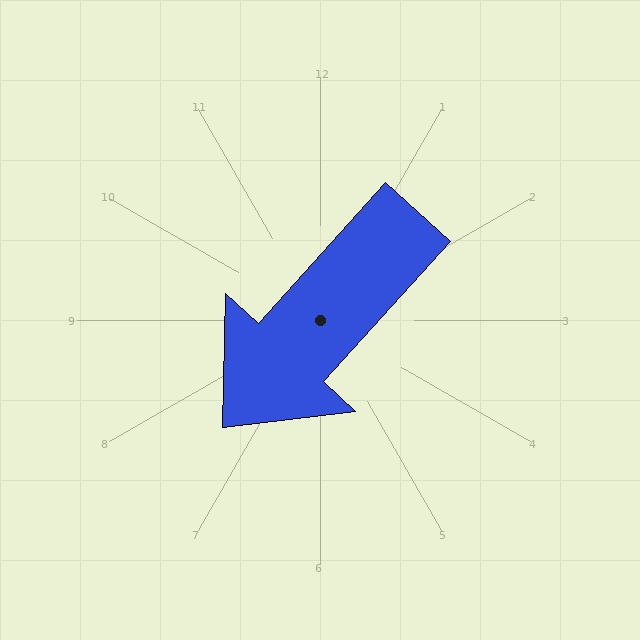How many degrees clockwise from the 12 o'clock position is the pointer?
Approximately 222 degrees.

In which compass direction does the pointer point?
Southwest.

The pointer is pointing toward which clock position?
Roughly 7 o'clock.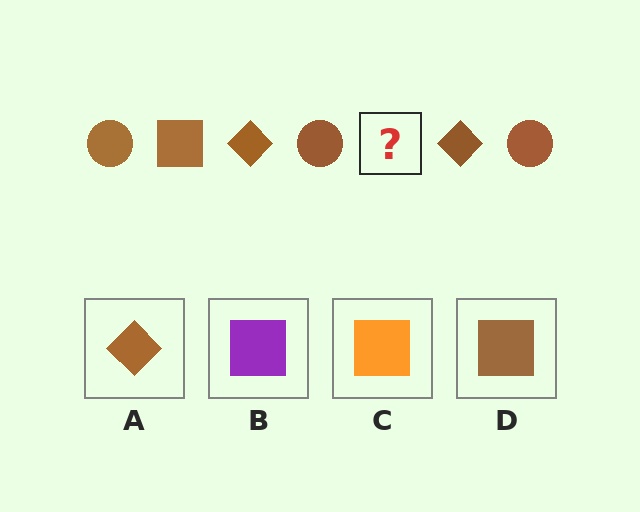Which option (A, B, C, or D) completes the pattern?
D.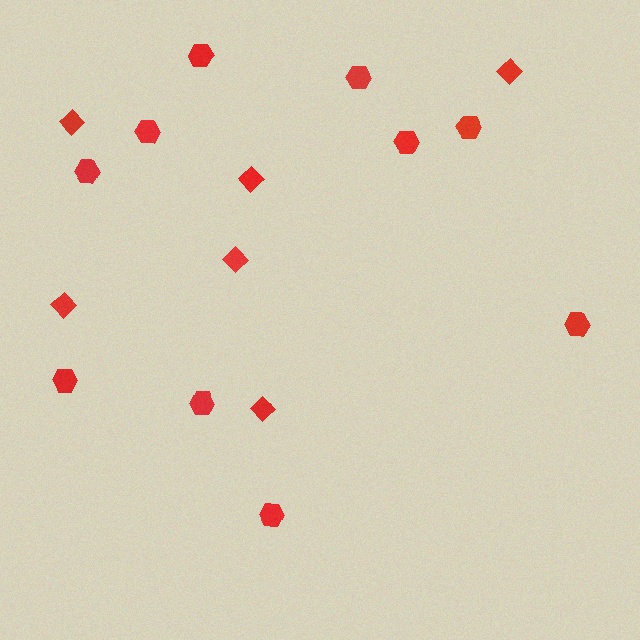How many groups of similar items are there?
There are 2 groups: one group of diamonds (6) and one group of hexagons (10).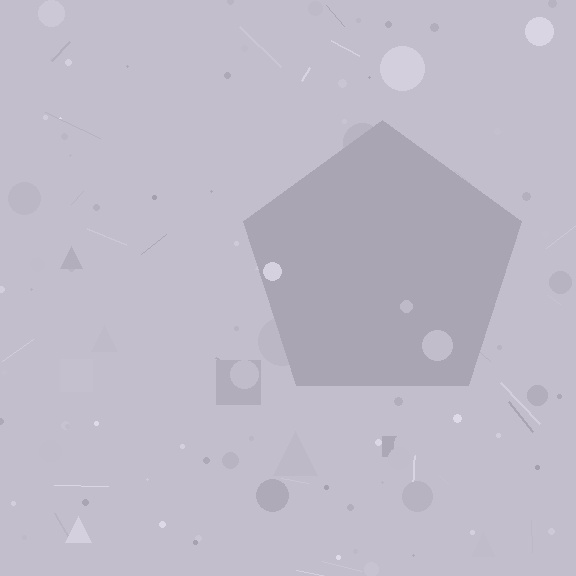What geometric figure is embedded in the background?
A pentagon is embedded in the background.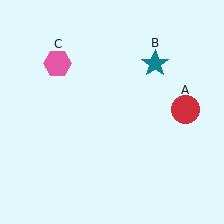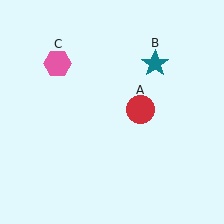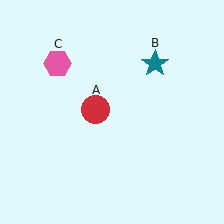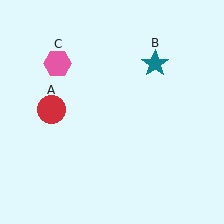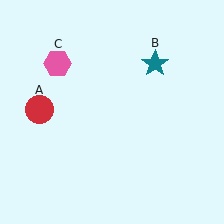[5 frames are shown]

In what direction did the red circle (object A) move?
The red circle (object A) moved left.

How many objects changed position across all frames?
1 object changed position: red circle (object A).